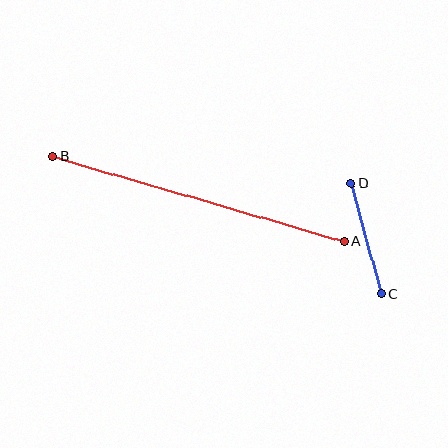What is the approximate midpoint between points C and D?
The midpoint is at approximately (366, 238) pixels.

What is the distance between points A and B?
The distance is approximately 304 pixels.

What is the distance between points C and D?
The distance is approximately 114 pixels.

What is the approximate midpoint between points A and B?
The midpoint is at approximately (199, 199) pixels.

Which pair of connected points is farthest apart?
Points A and B are farthest apart.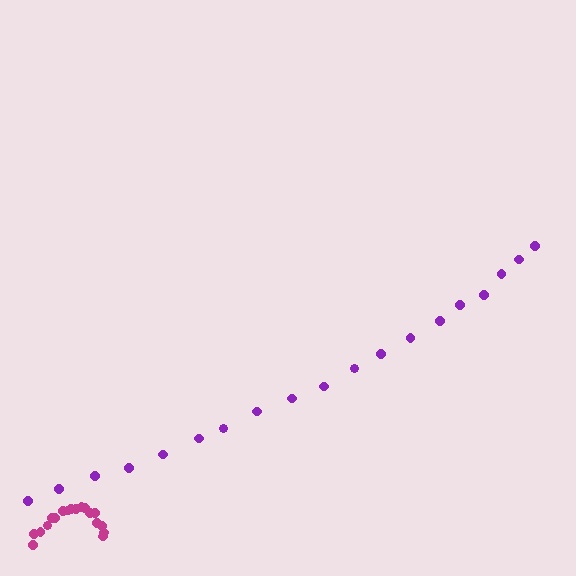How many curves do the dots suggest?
There are 2 distinct paths.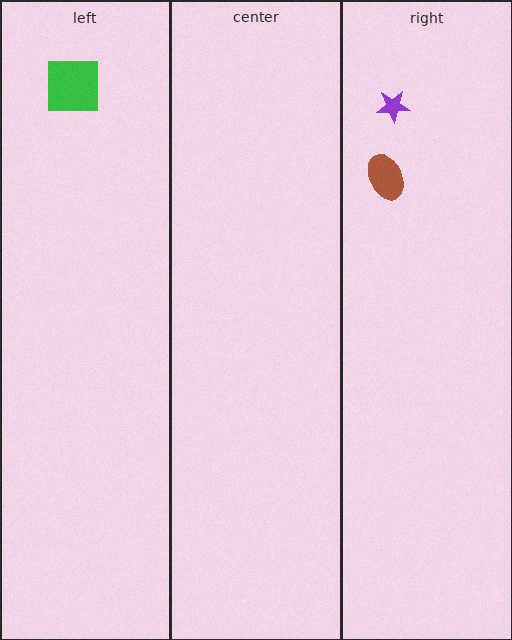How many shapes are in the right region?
2.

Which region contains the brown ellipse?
The right region.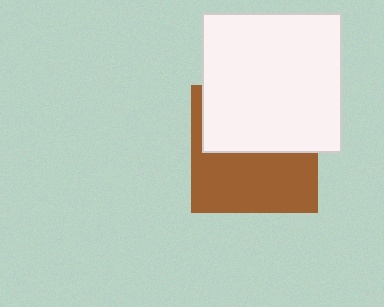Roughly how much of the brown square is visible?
About half of it is visible (roughly 51%).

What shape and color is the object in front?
The object in front is a white square.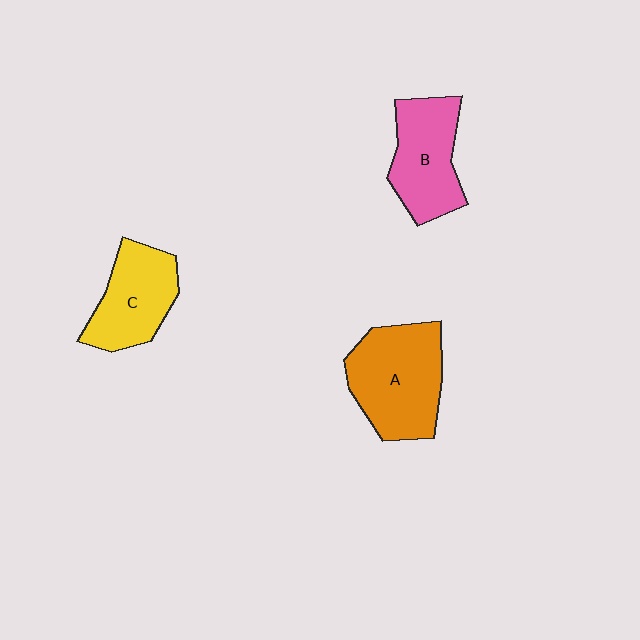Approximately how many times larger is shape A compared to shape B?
Approximately 1.3 times.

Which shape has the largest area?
Shape A (orange).